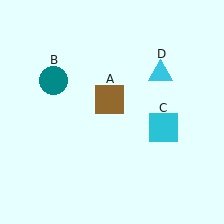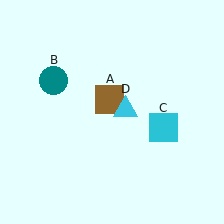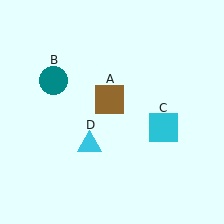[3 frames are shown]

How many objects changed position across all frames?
1 object changed position: cyan triangle (object D).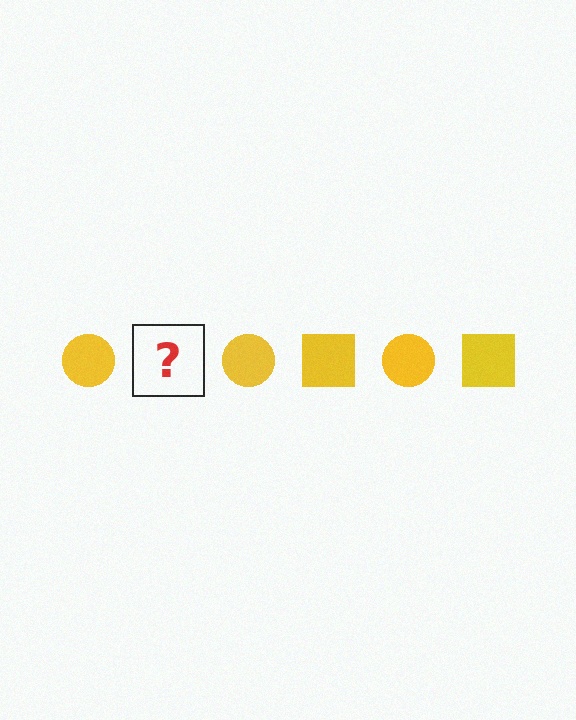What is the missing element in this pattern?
The missing element is a yellow square.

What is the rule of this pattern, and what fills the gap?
The rule is that the pattern cycles through circle, square shapes in yellow. The gap should be filled with a yellow square.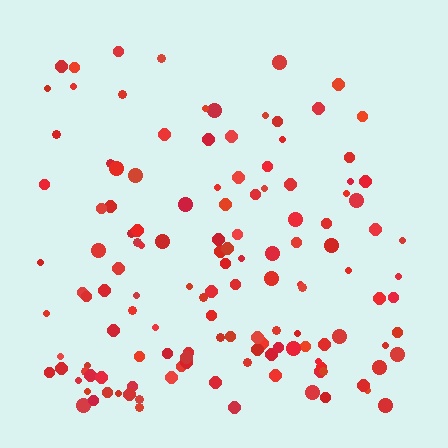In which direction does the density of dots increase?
From top to bottom, with the bottom side densest.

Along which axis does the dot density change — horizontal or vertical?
Vertical.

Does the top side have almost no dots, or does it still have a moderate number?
Still a moderate number, just noticeably fewer than the bottom.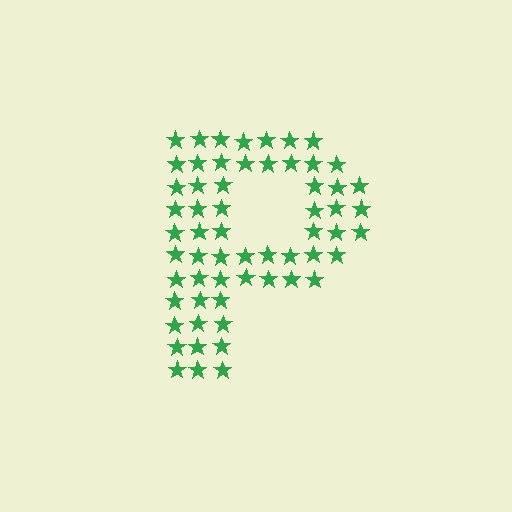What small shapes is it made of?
It is made of small stars.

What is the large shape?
The large shape is the letter P.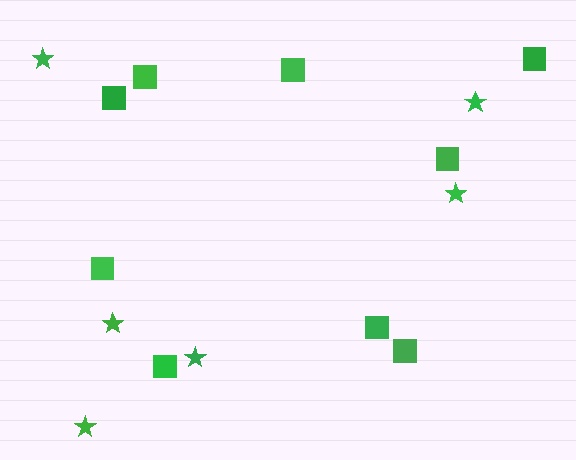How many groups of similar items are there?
There are 2 groups: one group of squares (9) and one group of stars (6).